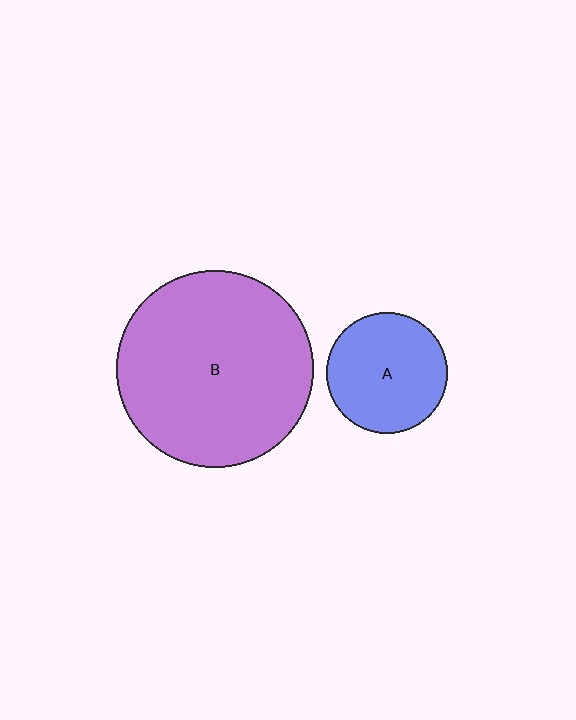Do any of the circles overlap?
No, none of the circles overlap.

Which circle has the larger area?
Circle B (purple).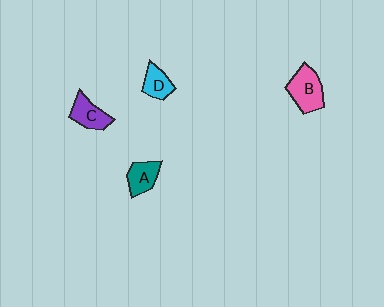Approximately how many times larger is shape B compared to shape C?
Approximately 1.3 times.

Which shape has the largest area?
Shape B (pink).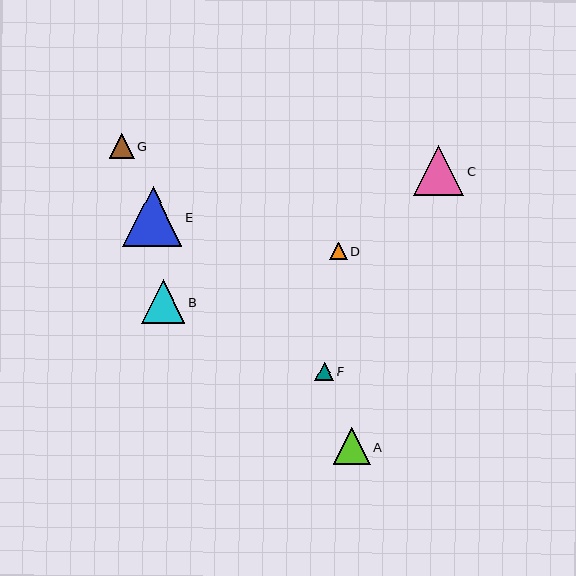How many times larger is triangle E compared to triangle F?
Triangle E is approximately 3.2 times the size of triangle F.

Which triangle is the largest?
Triangle E is the largest with a size of approximately 59 pixels.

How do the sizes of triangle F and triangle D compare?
Triangle F and triangle D are approximately the same size.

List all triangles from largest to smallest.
From largest to smallest: E, C, B, A, G, F, D.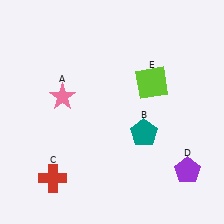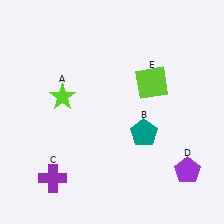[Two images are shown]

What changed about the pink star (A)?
In Image 1, A is pink. In Image 2, it changed to lime.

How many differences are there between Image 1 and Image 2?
There are 2 differences between the two images.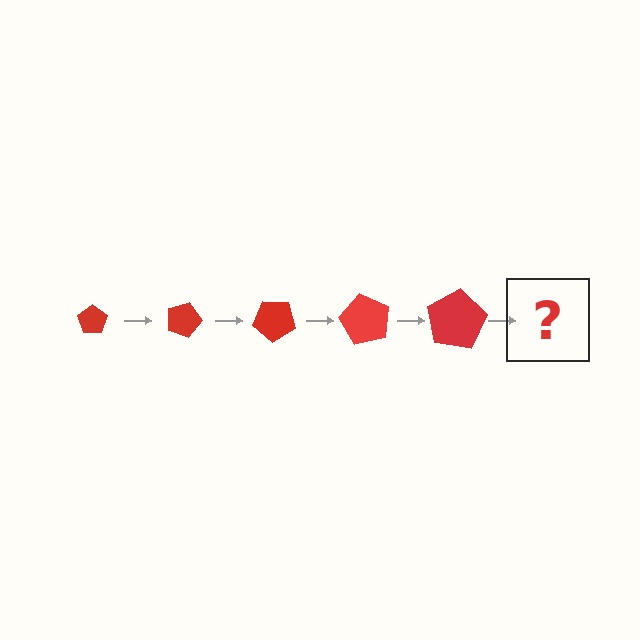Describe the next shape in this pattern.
It should be a pentagon, larger than the previous one and rotated 100 degrees from the start.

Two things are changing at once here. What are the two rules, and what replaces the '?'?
The two rules are that the pentagon grows larger each step and it rotates 20 degrees each step. The '?' should be a pentagon, larger than the previous one and rotated 100 degrees from the start.